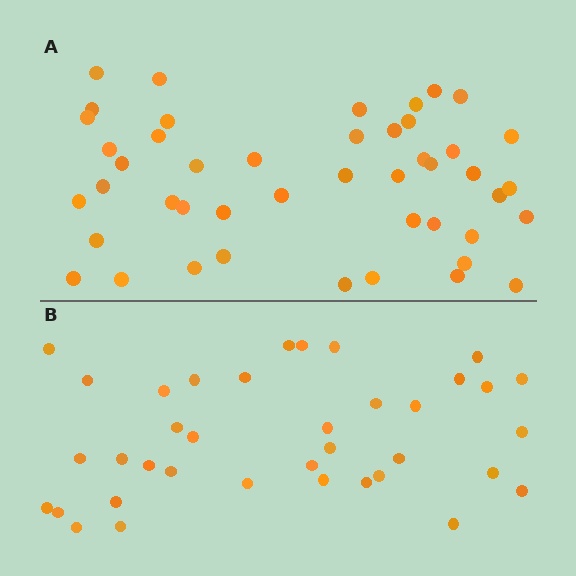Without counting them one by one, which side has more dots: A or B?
Region A (the top region) has more dots.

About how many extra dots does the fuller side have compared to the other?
Region A has roughly 8 or so more dots than region B.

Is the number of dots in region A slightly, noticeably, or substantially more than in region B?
Region A has only slightly more — the two regions are fairly close. The ratio is roughly 1.2 to 1.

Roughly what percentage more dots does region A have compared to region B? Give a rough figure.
About 25% more.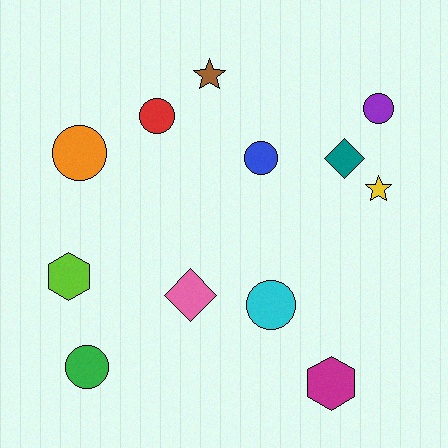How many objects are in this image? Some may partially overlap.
There are 12 objects.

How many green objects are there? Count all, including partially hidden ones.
There is 1 green object.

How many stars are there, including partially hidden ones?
There are 2 stars.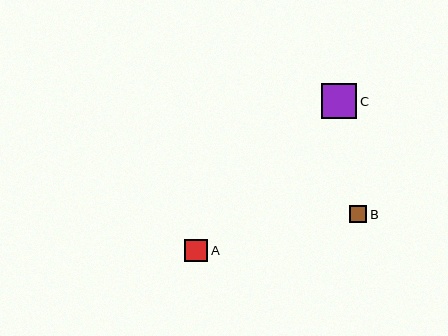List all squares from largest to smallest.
From largest to smallest: C, A, B.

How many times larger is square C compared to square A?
Square C is approximately 1.5 times the size of square A.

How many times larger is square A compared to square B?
Square A is approximately 1.3 times the size of square B.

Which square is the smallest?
Square B is the smallest with a size of approximately 18 pixels.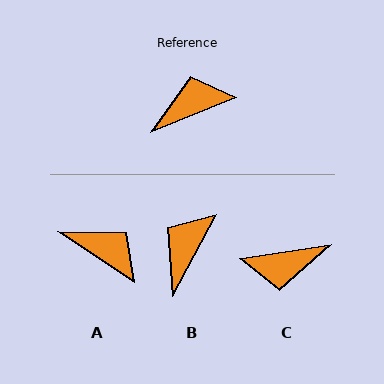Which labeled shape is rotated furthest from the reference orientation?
C, about 166 degrees away.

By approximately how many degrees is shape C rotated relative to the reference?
Approximately 166 degrees counter-clockwise.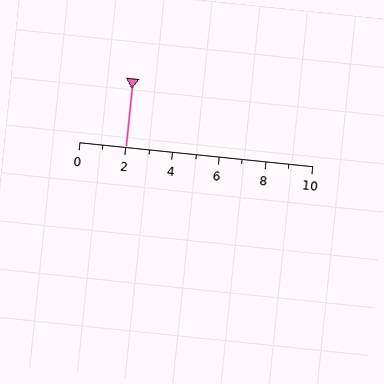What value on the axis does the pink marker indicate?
The marker indicates approximately 2.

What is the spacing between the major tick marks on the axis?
The major ticks are spaced 2 apart.